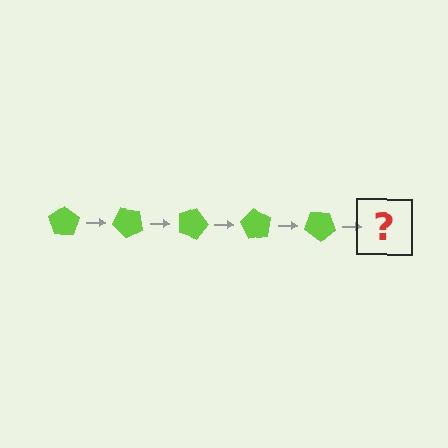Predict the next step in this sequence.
The next step is a lime pentagon rotated 225 degrees.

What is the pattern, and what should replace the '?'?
The pattern is that the pentagon rotates 45 degrees each step. The '?' should be a lime pentagon rotated 225 degrees.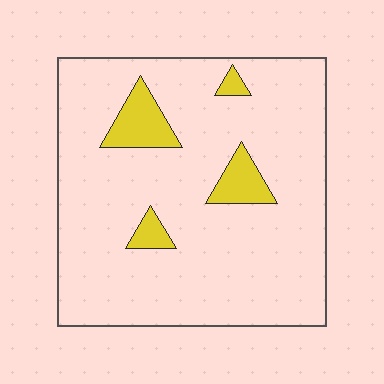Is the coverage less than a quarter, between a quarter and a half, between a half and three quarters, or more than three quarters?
Less than a quarter.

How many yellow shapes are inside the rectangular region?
4.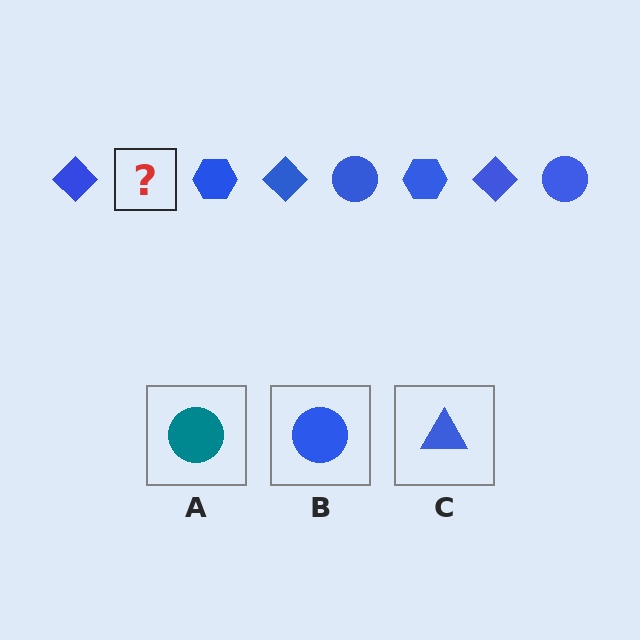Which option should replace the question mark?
Option B.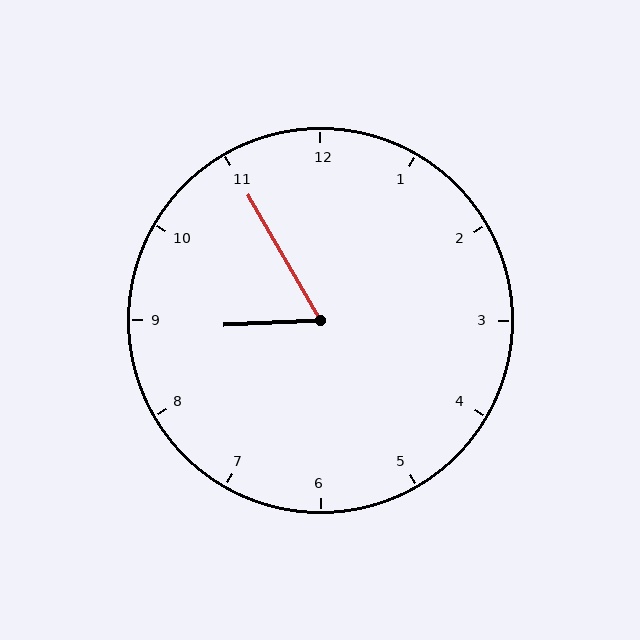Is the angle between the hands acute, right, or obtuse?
It is acute.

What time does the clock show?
8:55.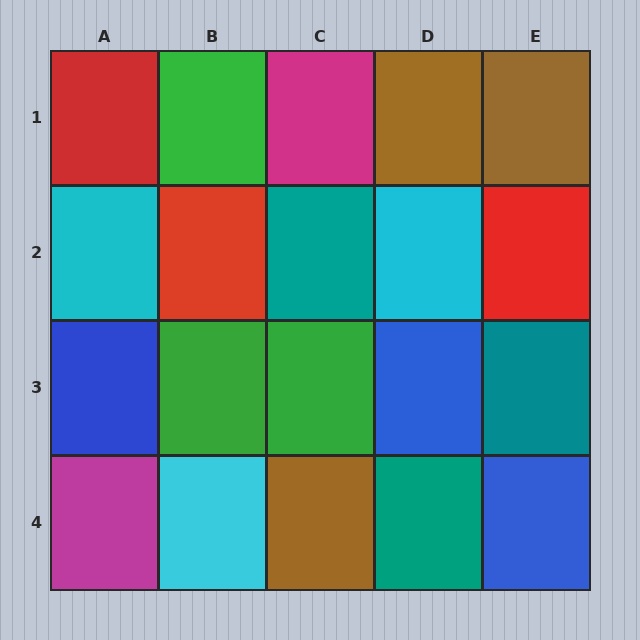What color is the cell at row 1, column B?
Green.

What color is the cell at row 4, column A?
Magenta.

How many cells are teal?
3 cells are teal.